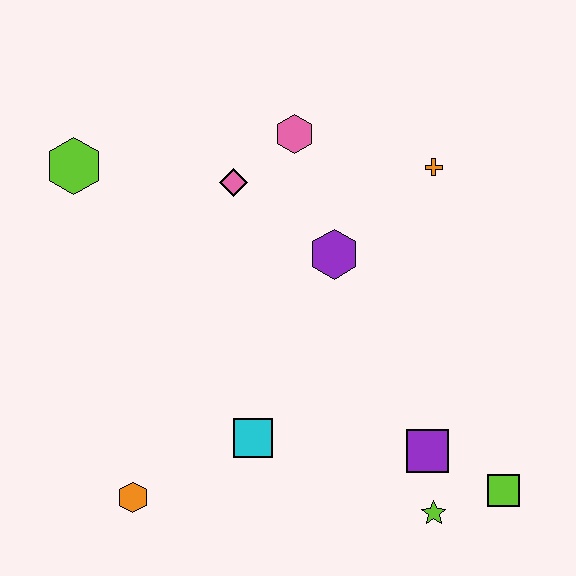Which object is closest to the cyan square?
The orange hexagon is closest to the cyan square.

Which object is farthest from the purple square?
The lime hexagon is farthest from the purple square.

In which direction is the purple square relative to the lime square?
The purple square is to the left of the lime square.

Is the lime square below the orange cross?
Yes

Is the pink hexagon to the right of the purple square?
No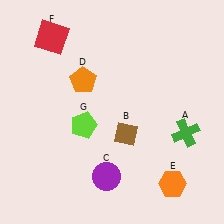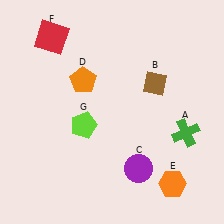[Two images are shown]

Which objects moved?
The objects that moved are: the brown diamond (B), the purple circle (C).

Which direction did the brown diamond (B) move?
The brown diamond (B) moved up.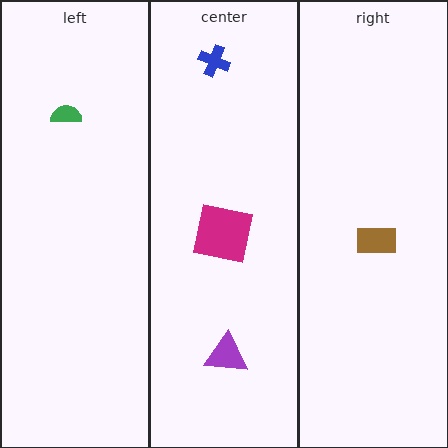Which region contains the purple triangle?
The center region.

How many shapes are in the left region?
1.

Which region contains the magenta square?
The center region.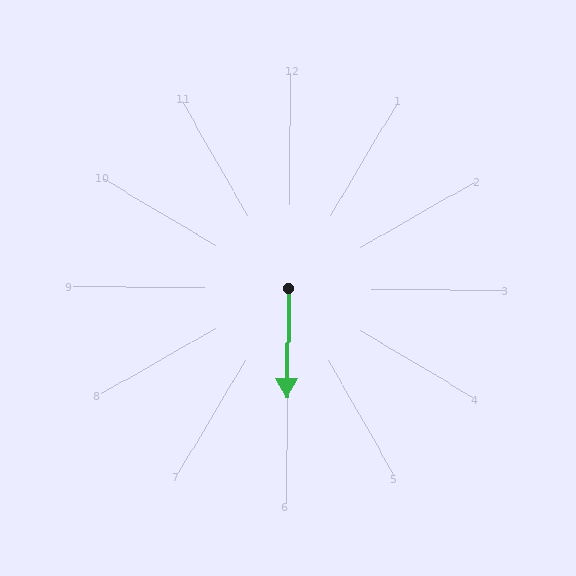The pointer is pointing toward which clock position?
Roughly 6 o'clock.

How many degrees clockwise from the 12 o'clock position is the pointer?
Approximately 180 degrees.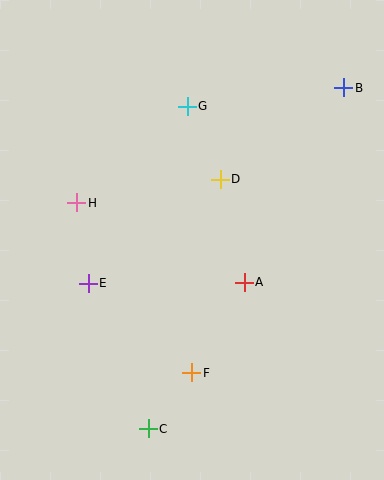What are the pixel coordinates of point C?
Point C is at (148, 429).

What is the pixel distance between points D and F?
The distance between D and F is 195 pixels.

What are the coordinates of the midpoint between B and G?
The midpoint between B and G is at (265, 97).